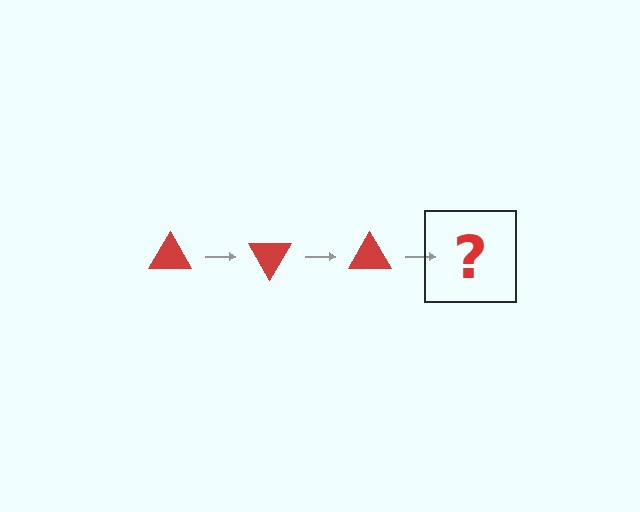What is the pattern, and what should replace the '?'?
The pattern is that the triangle rotates 60 degrees each step. The '?' should be a red triangle rotated 180 degrees.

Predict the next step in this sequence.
The next step is a red triangle rotated 180 degrees.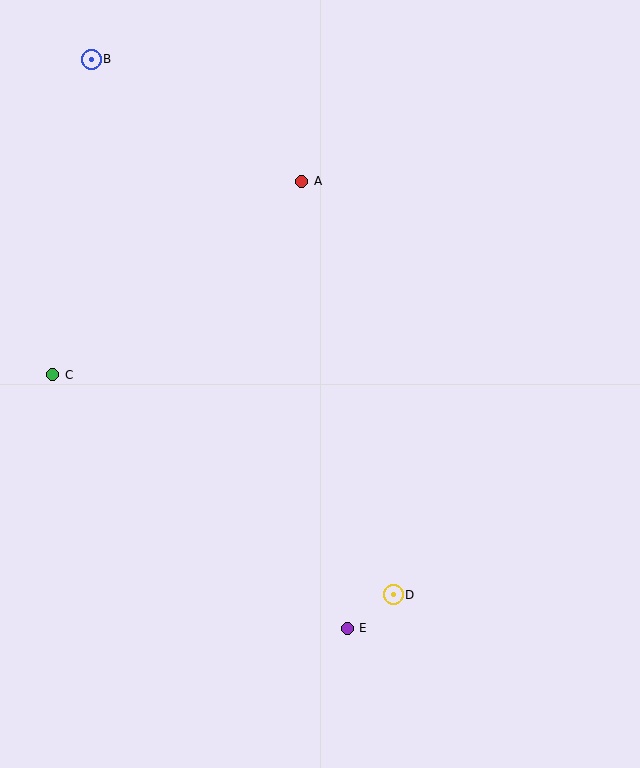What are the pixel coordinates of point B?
Point B is at (91, 59).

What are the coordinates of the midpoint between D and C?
The midpoint between D and C is at (223, 485).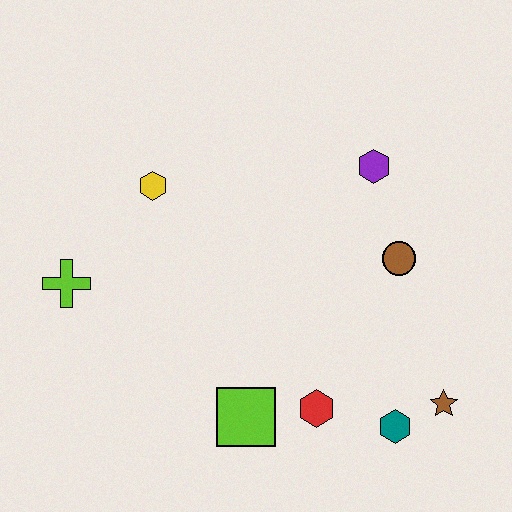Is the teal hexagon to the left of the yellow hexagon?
No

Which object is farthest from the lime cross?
The brown star is farthest from the lime cross.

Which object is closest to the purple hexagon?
The brown circle is closest to the purple hexagon.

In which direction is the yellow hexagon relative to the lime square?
The yellow hexagon is above the lime square.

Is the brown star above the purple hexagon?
No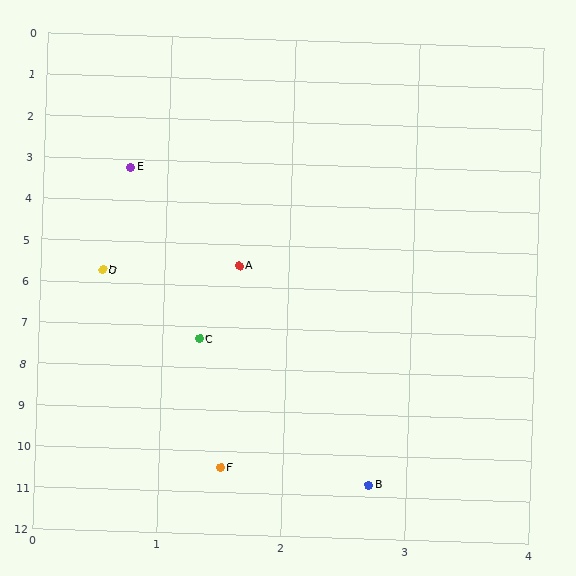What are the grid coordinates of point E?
Point E is at approximately (0.7, 3.2).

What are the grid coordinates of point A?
Point A is at approximately (1.6, 5.5).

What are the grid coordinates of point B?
Point B is at approximately (2.7, 10.7).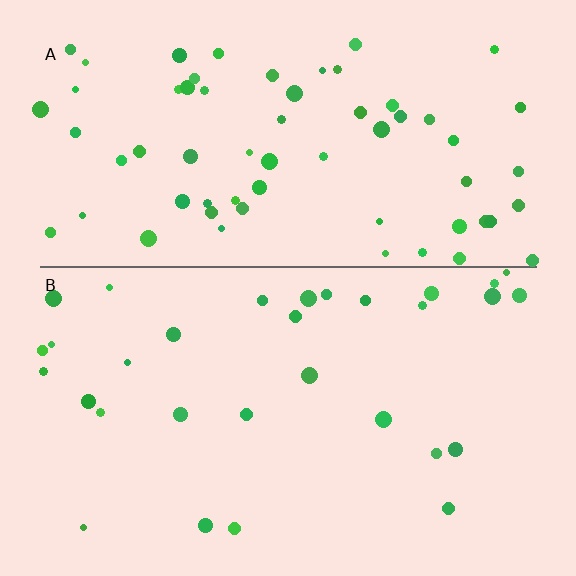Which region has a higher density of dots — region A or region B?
A (the top).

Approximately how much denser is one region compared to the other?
Approximately 2.1× — region A over region B.